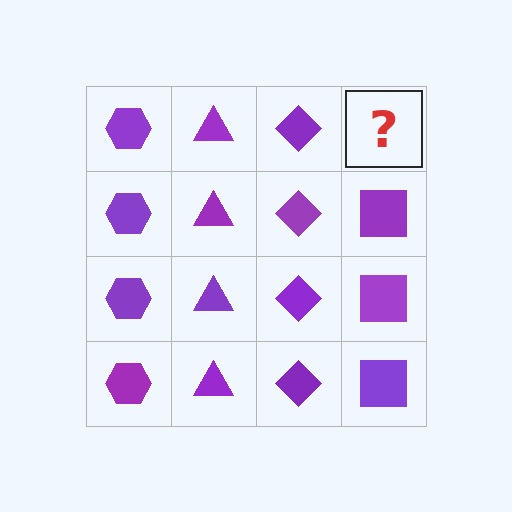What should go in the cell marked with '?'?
The missing cell should contain a purple square.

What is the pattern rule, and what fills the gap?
The rule is that each column has a consistent shape. The gap should be filled with a purple square.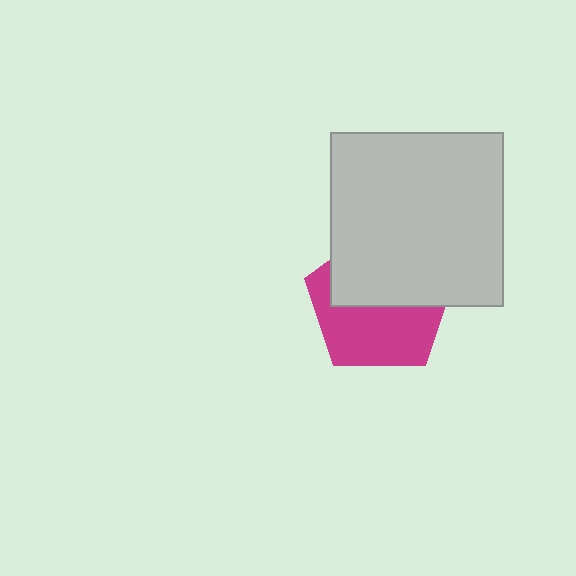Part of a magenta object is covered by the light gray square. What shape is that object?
It is a pentagon.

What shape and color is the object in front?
The object in front is a light gray square.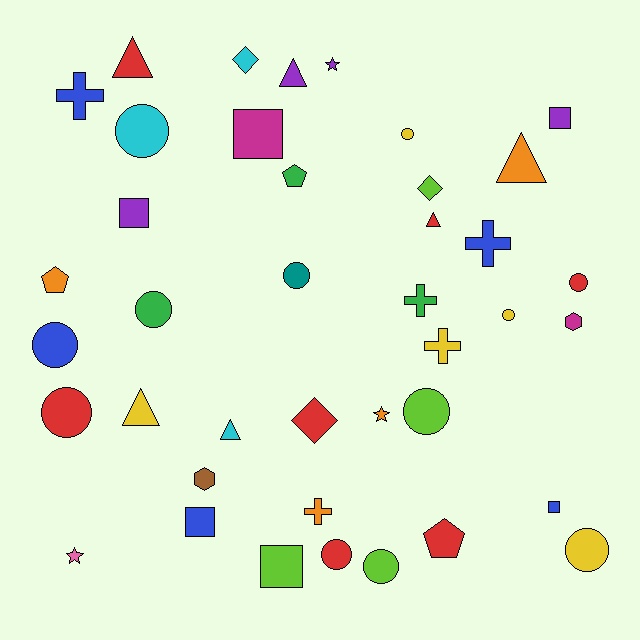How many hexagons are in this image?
There are 2 hexagons.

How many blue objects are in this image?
There are 5 blue objects.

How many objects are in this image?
There are 40 objects.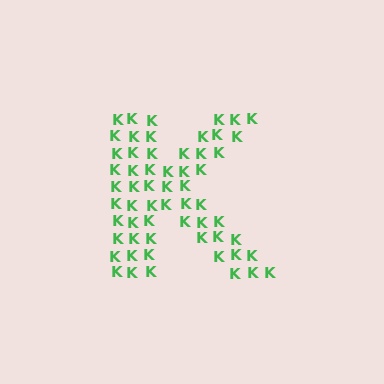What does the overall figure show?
The overall figure shows the letter K.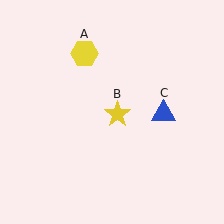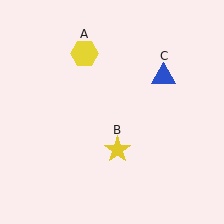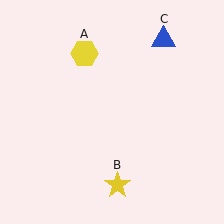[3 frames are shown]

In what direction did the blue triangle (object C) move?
The blue triangle (object C) moved up.